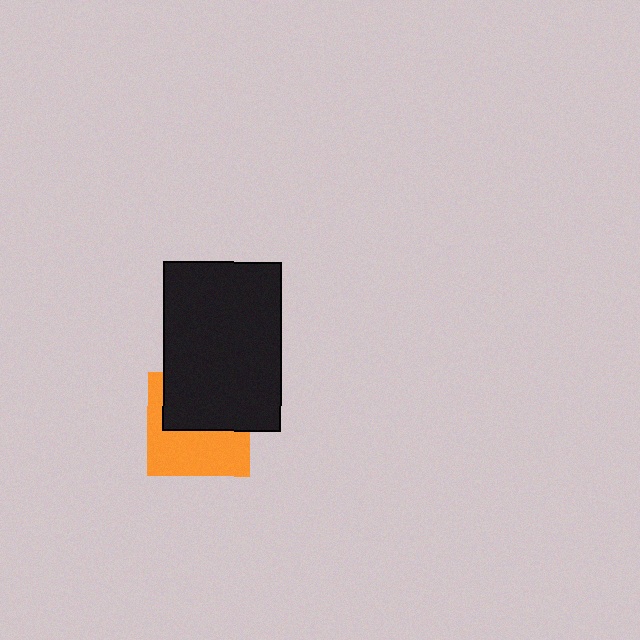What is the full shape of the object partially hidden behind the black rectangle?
The partially hidden object is an orange square.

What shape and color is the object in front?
The object in front is a black rectangle.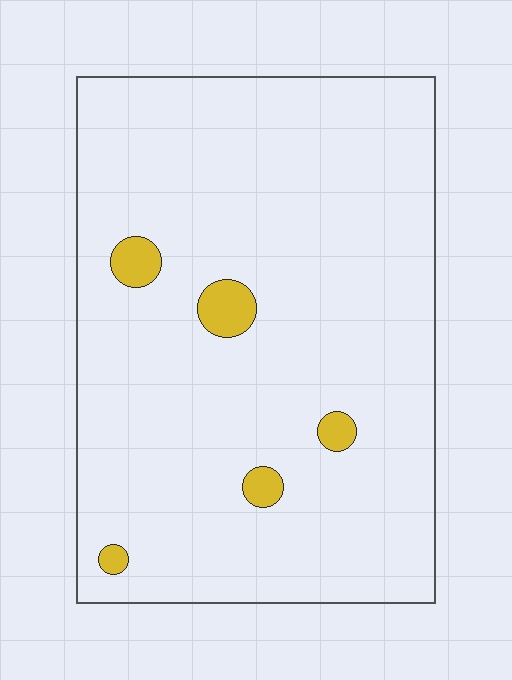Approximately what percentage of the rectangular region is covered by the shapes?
Approximately 5%.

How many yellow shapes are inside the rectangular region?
5.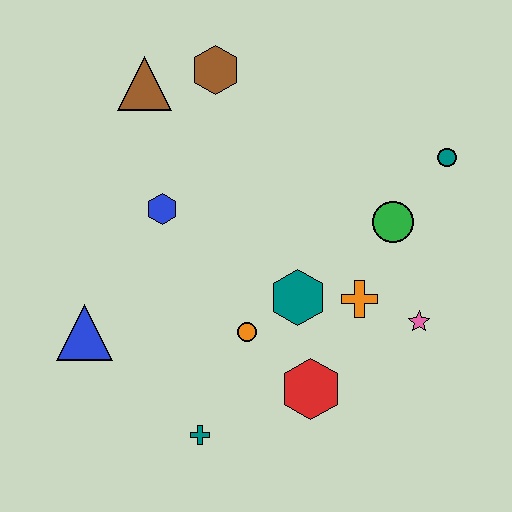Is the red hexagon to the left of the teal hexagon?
No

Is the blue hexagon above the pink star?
Yes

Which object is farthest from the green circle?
The blue triangle is farthest from the green circle.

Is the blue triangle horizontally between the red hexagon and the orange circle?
No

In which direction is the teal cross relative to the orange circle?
The teal cross is below the orange circle.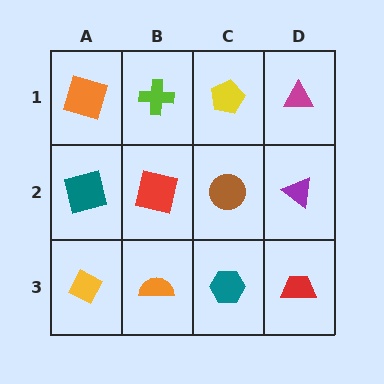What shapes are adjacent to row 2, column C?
A yellow pentagon (row 1, column C), a teal hexagon (row 3, column C), a red square (row 2, column B), a purple triangle (row 2, column D).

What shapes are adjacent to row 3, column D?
A purple triangle (row 2, column D), a teal hexagon (row 3, column C).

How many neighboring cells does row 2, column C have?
4.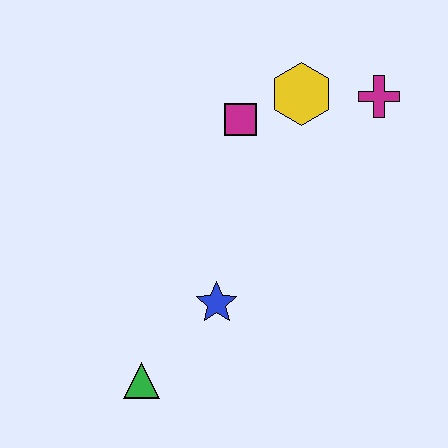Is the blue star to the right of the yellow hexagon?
No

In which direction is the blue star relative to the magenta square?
The blue star is below the magenta square.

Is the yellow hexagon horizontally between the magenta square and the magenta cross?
Yes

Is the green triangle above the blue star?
No